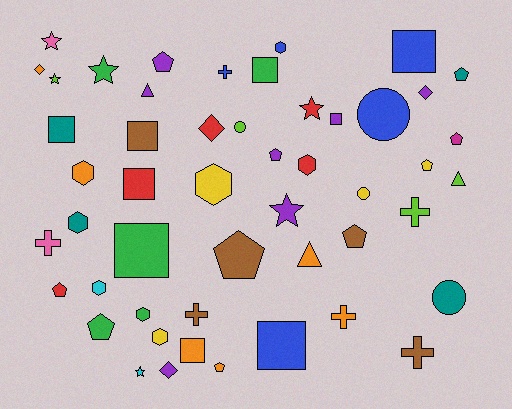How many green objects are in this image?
There are 5 green objects.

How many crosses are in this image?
There are 6 crosses.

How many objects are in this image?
There are 50 objects.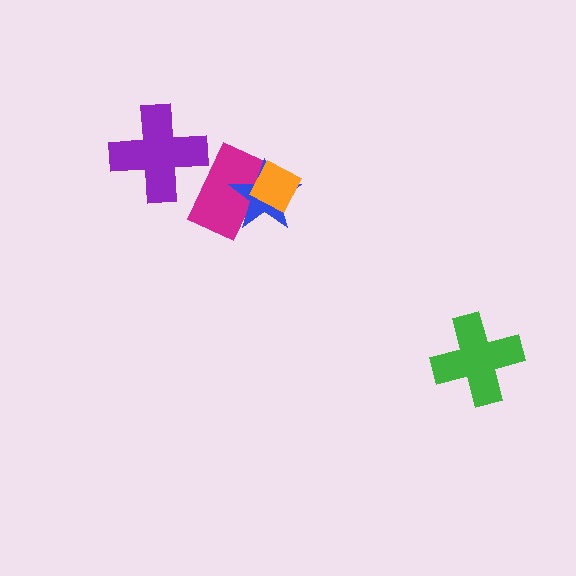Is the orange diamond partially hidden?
No, no other shape covers it.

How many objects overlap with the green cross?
0 objects overlap with the green cross.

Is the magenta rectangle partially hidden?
Yes, it is partially covered by another shape.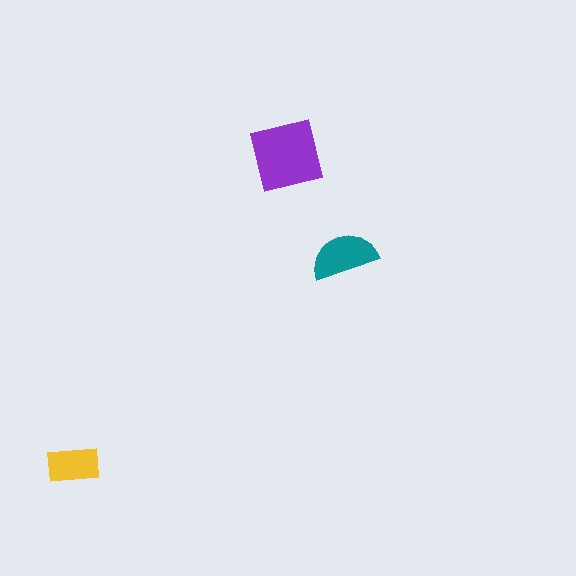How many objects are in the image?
There are 3 objects in the image.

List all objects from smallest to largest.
The yellow rectangle, the teal semicircle, the purple square.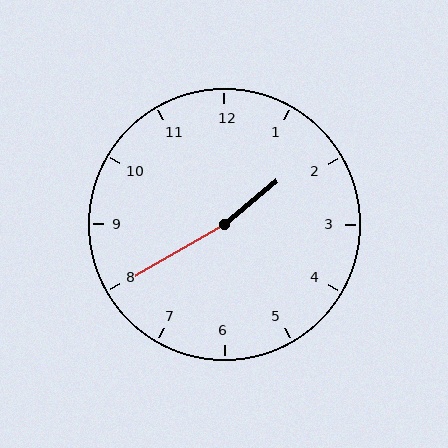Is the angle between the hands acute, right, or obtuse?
It is obtuse.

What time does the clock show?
1:40.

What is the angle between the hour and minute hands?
Approximately 170 degrees.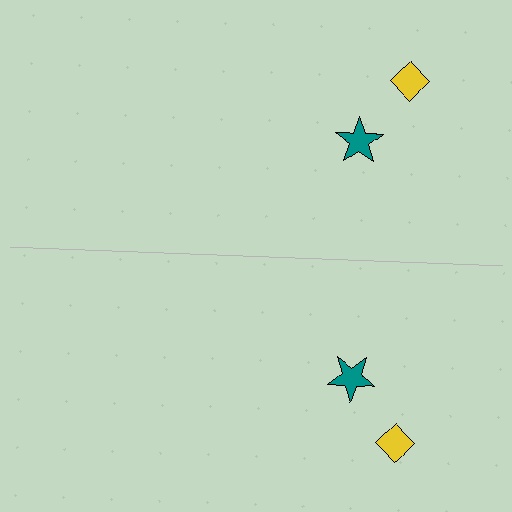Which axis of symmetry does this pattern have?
The pattern has a horizontal axis of symmetry running through the center of the image.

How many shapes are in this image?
There are 4 shapes in this image.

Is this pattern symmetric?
Yes, this pattern has bilateral (reflection) symmetry.